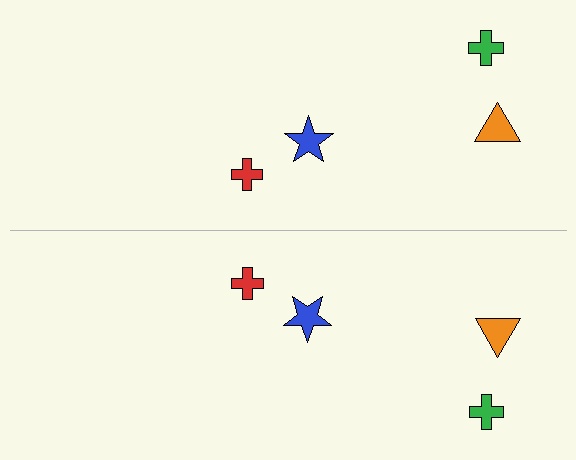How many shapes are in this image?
There are 8 shapes in this image.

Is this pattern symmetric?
Yes, this pattern has bilateral (reflection) symmetry.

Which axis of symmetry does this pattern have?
The pattern has a horizontal axis of symmetry running through the center of the image.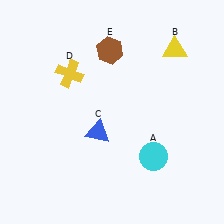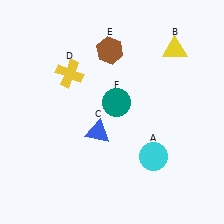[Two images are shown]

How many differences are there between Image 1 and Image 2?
There is 1 difference between the two images.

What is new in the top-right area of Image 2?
A teal circle (F) was added in the top-right area of Image 2.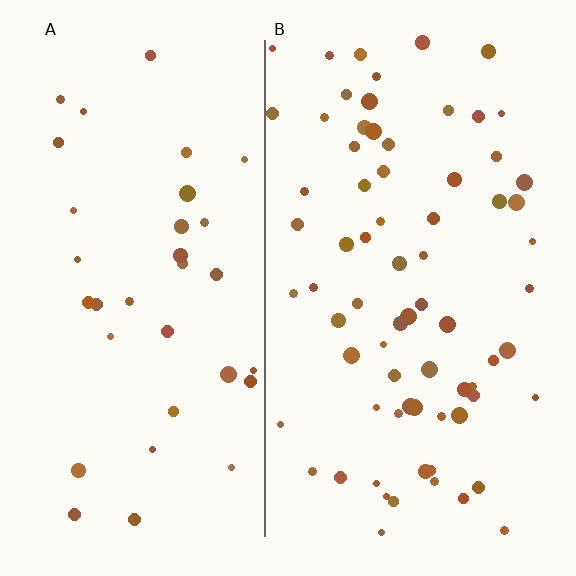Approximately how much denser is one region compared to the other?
Approximately 2.1× — region B over region A.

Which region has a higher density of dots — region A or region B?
B (the right).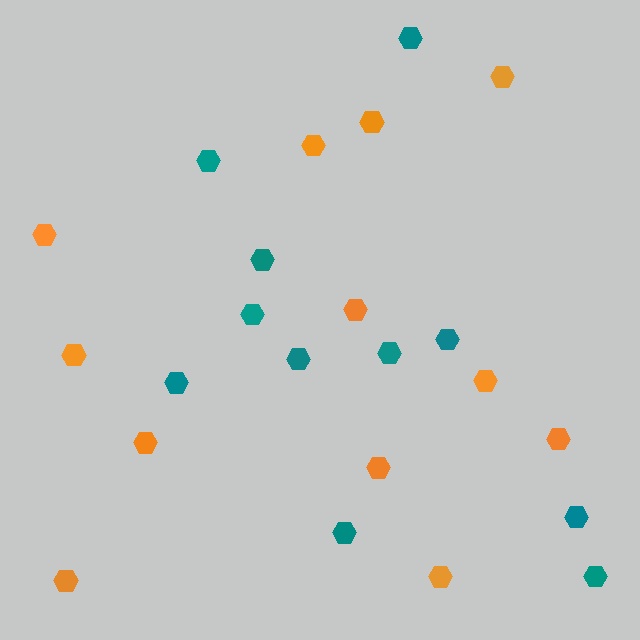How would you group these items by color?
There are 2 groups: one group of orange hexagons (12) and one group of teal hexagons (11).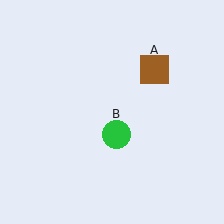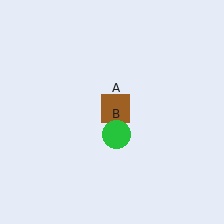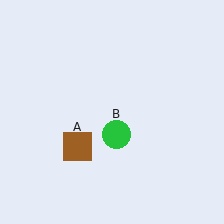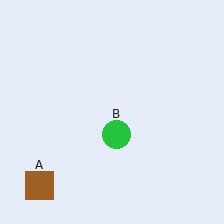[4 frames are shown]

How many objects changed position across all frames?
1 object changed position: brown square (object A).